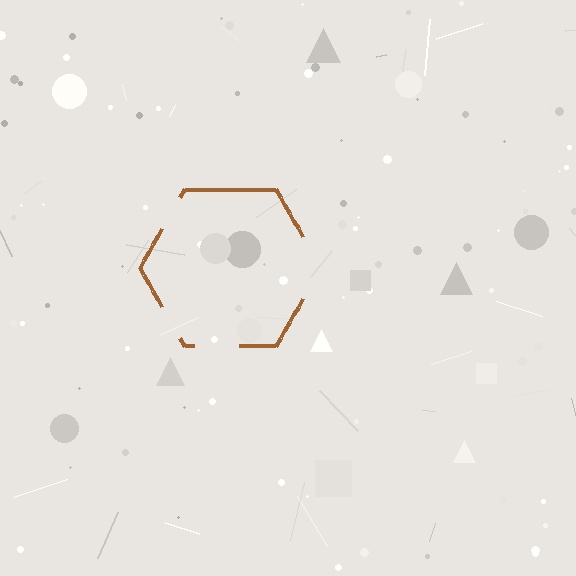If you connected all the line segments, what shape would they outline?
They would outline a hexagon.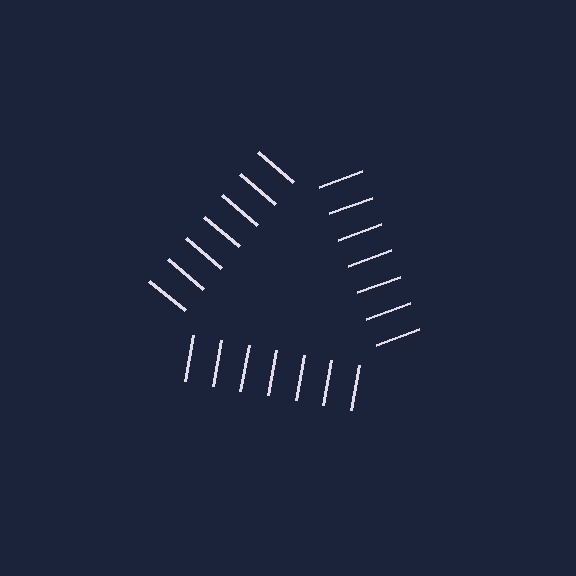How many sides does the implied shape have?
3 sides — the line-ends trace a triangle.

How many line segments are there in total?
21 — 7 along each of the 3 edges.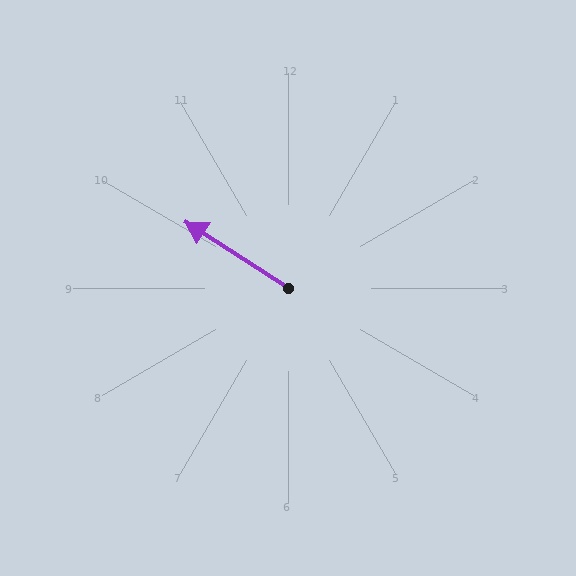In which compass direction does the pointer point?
Northwest.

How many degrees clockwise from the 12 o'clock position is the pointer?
Approximately 303 degrees.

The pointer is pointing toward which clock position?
Roughly 10 o'clock.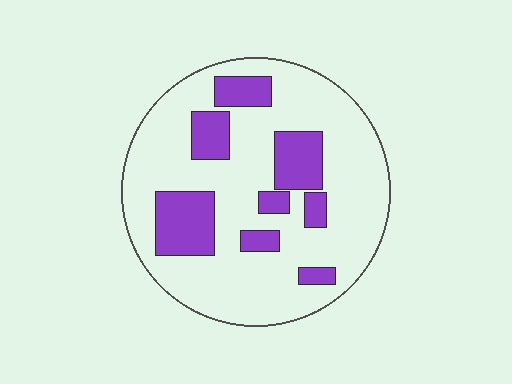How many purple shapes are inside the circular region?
8.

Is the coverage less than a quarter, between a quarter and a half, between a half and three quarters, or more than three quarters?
Less than a quarter.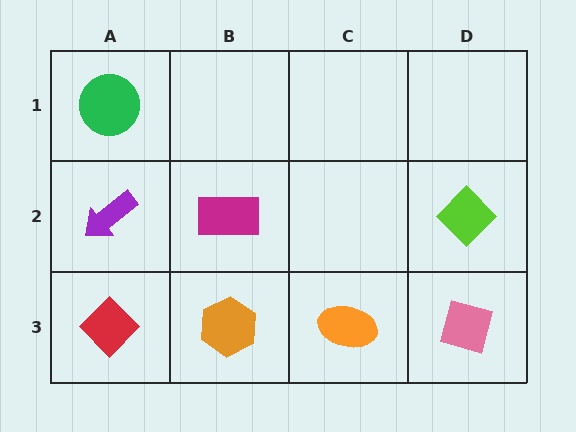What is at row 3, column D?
A pink square.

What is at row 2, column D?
A lime diamond.